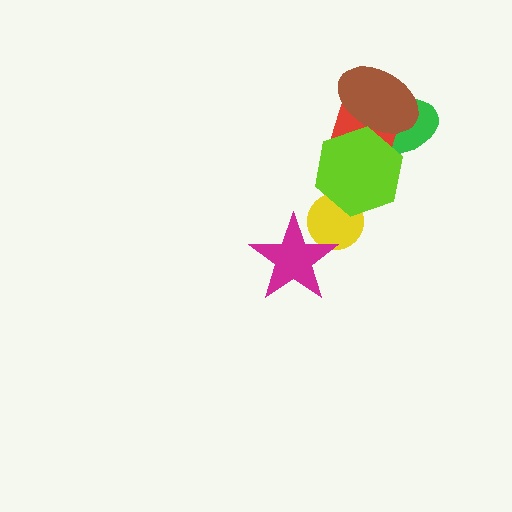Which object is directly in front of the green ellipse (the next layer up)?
The red square is directly in front of the green ellipse.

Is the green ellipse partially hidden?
Yes, it is partially covered by another shape.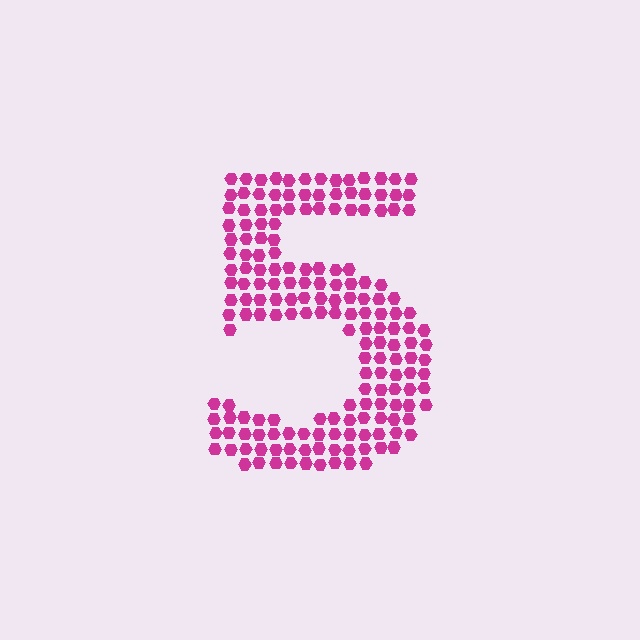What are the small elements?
The small elements are hexagons.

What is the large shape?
The large shape is the digit 5.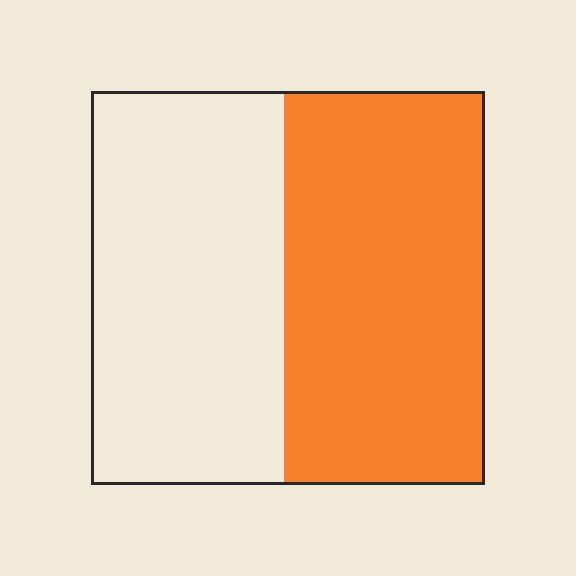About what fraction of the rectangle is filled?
About one half (1/2).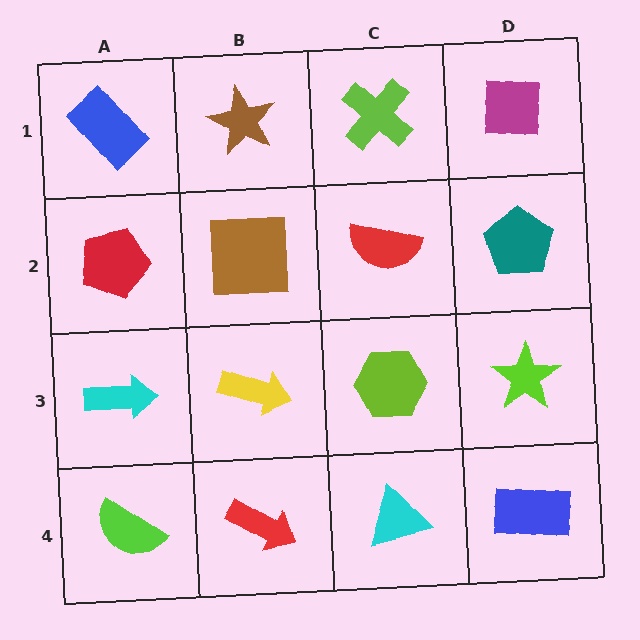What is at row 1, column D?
A magenta square.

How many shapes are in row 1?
4 shapes.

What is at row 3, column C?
A lime hexagon.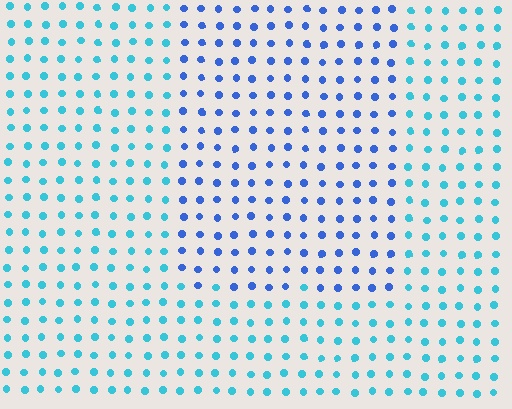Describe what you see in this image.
The image is filled with small cyan elements in a uniform arrangement. A rectangle-shaped region is visible where the elements are tinted to a slightly different hue, forming a subtle color boundary.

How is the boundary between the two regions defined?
The boundary is defined purely by a slight shift in hue (about 37 degrees). Spacing, size, and orientation are identical on both sides.